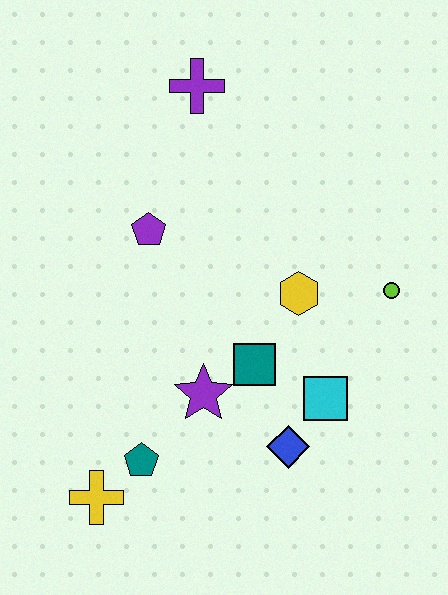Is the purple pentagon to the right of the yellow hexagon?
No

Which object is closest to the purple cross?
The purple pentagon is closest to the purple cross.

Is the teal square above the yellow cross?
Yes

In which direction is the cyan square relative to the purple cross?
The cyan square is below the purple cross.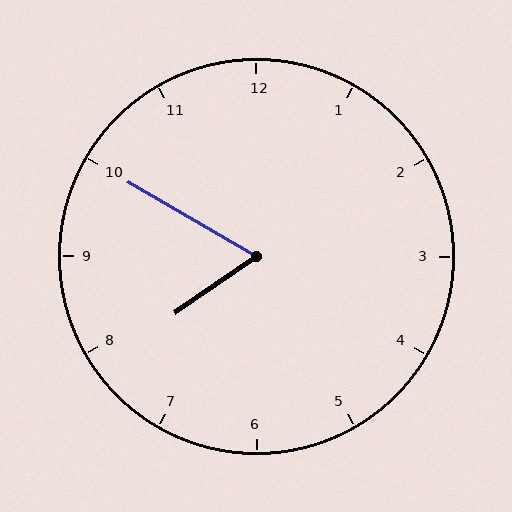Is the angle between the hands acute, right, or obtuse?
It is acute.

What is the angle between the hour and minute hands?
Approximately 65 degrees.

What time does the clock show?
7:50.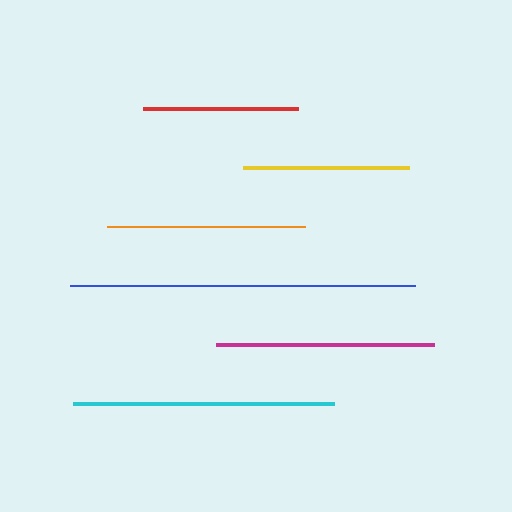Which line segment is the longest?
The blue line is the longest at approximately 345 pixels.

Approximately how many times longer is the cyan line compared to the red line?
The cyan line is approximately 1.7 times the length of the red line.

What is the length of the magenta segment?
The magenta segment is approximately 218 pixels long.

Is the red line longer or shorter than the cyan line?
The cyan line is longer than the red line.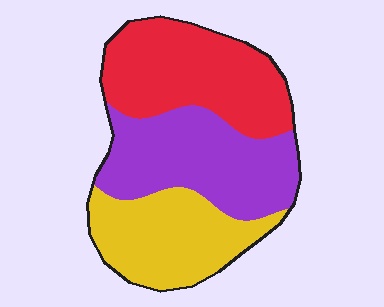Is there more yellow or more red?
Red.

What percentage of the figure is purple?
Purple takes up between a third and a half of the figure.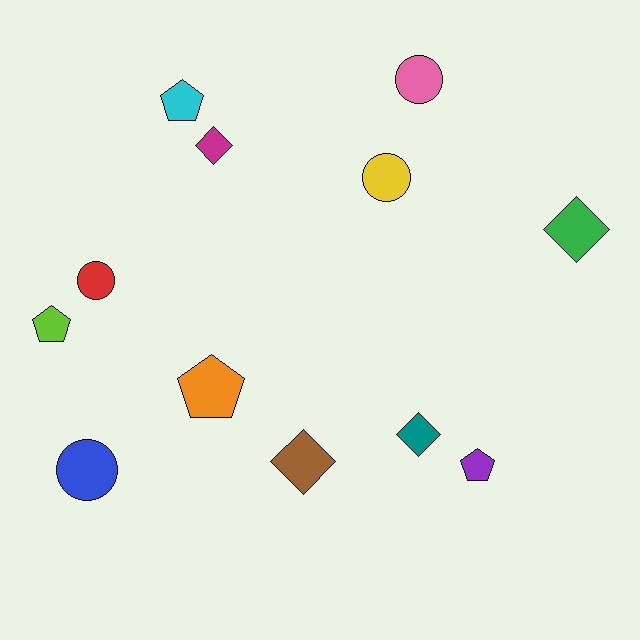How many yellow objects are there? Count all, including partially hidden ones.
There is 1 yellow object.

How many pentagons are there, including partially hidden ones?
There are 4 pentagons.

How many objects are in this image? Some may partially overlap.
There are 12 objects.